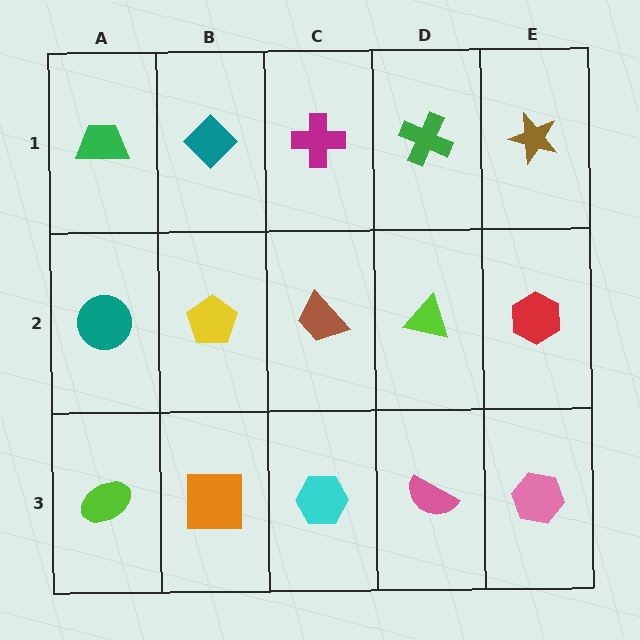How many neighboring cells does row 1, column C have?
3.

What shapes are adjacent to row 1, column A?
A teal circle (row 2, column A), a teal diamond (row 1, column B).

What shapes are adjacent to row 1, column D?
A lime triangle (row 2, column D), a magenta cross (row 1, column C), a brown star (row 1, column E).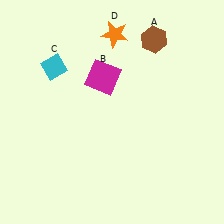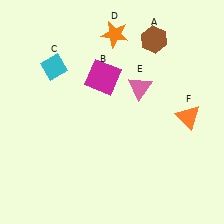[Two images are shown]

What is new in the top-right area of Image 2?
A pink triangle (E) was added in the top-right area of Image 2.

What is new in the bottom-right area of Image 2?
An orange triangle (F) was added in the bottom-right area of Image 2.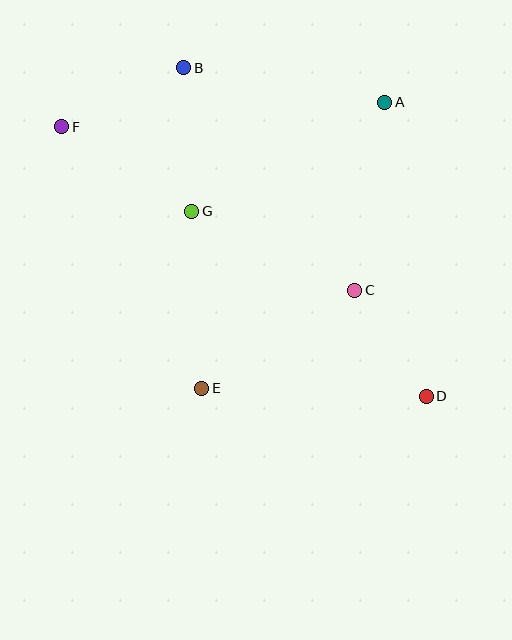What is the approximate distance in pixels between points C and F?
The distance between C and F is approximately 335 pixels.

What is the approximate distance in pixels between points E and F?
The distance between E and F is approximately 297 pixels.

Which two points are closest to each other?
Points C and D are closest to each other.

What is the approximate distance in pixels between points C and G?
The distance between C and G is approximately 181 pixels.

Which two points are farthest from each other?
Points D and F are farthest from each other.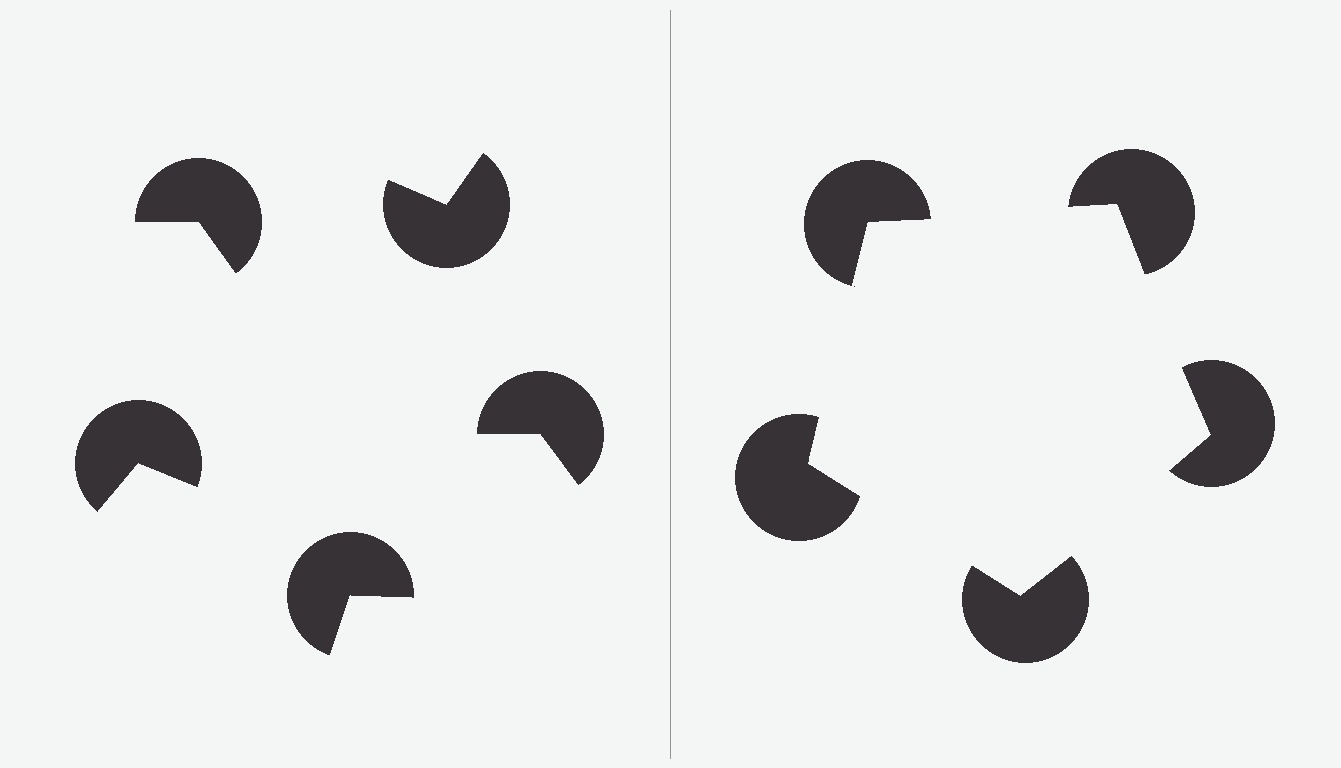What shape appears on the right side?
An illusory pentagon.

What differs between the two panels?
The pac-man discs are positioned identically on both sides; only the wedge orientations differ. On the right they align to a pentagon; on the left they are misaligned.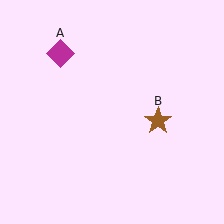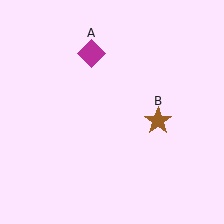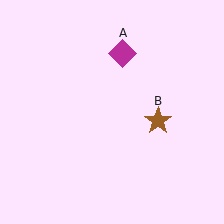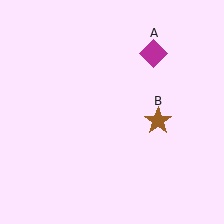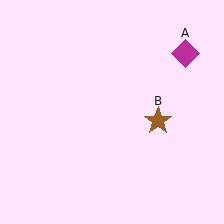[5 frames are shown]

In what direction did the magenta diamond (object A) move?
The magenta diamond (object A) moved right.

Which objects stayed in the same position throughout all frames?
Brown star (object B) remained stationary.